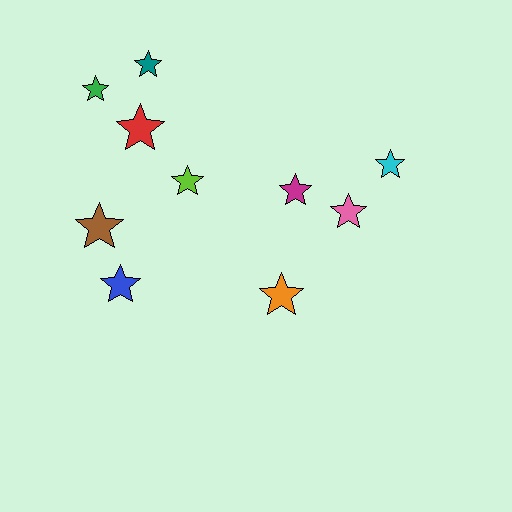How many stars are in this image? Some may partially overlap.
There are 10 stars.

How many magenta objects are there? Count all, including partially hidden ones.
There is 1 magenta object.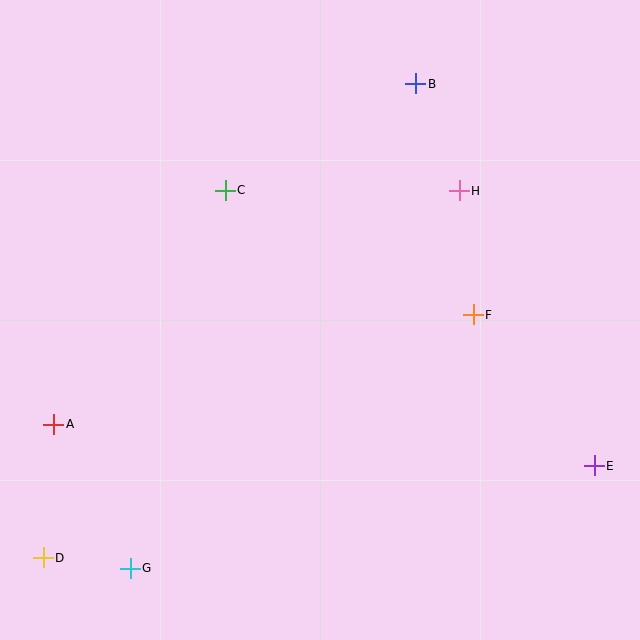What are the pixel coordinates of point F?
Point F is at (473, 315).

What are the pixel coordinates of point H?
Point H is at (459, 191).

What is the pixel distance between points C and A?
The distance between C and A is 290 pixels.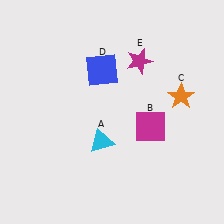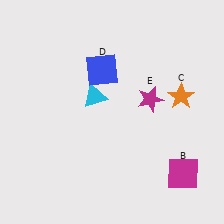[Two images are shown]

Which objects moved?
The objects that moved are: the cyan triangle (A), the magenta square (B), the magenta star (E).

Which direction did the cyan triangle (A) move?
The cyan triangle (A) moved up.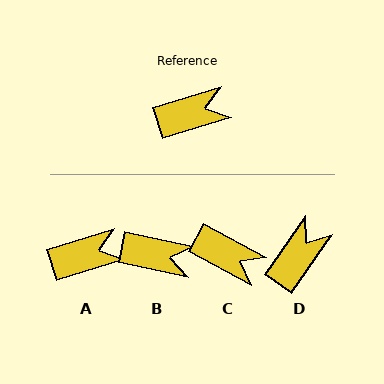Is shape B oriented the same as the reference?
No, it is off by about 29 degrees.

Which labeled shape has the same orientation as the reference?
A.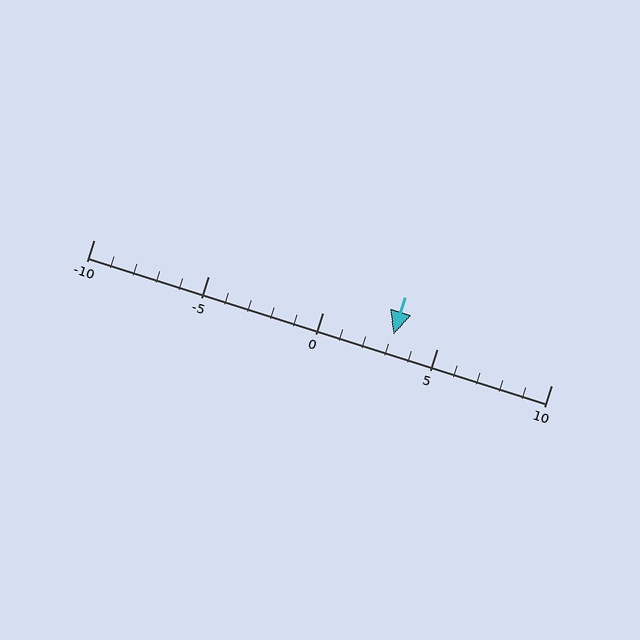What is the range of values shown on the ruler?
The ruler shows values from -10 to 10.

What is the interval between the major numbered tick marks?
The major tick marks are spaced 5 units apart.